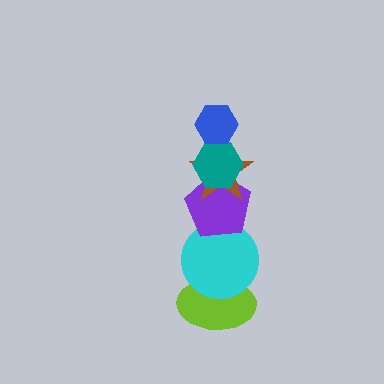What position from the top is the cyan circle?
The cyan circle is 5th from the top.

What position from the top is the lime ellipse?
The lime ellipse is 6th from the top.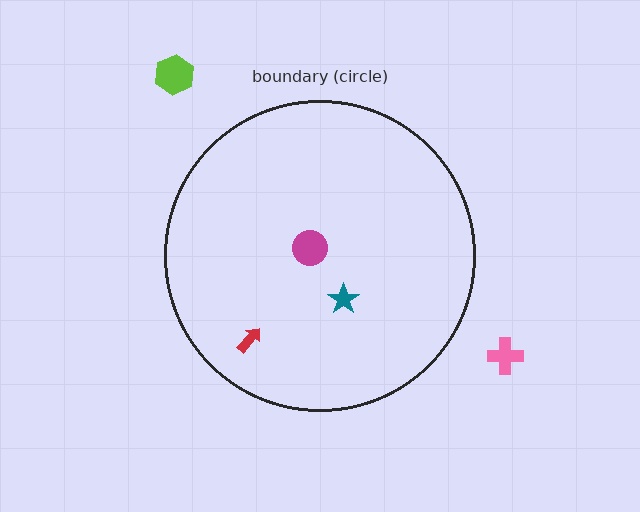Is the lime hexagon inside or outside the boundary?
Outside.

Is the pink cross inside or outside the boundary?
Outside.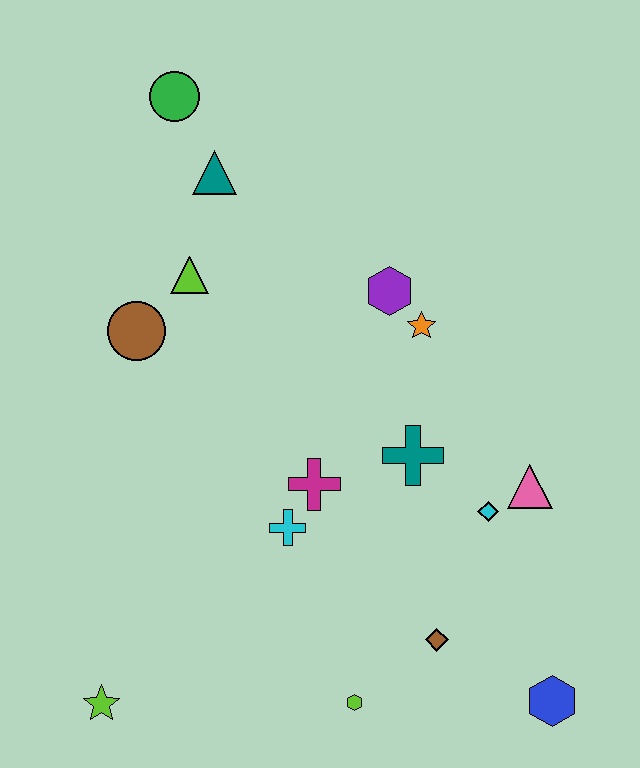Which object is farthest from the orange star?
The lime star is farthest from the orange star.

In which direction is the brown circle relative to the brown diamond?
The brown circle is above the brown diamond.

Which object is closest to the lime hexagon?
The brown diamond is closest to the lime hexagon.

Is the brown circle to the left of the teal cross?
Yes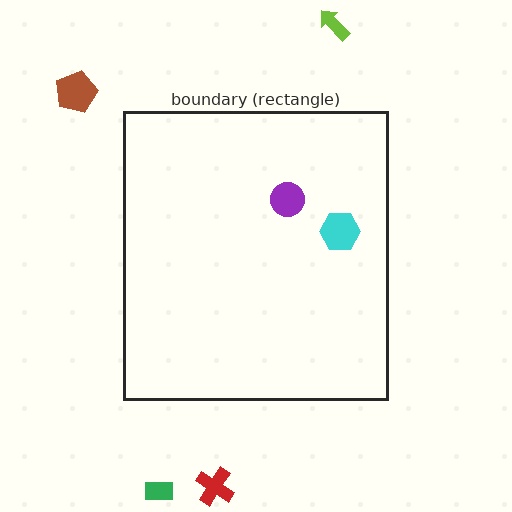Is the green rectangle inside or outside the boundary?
Outside.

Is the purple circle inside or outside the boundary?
Inside.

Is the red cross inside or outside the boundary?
Outside.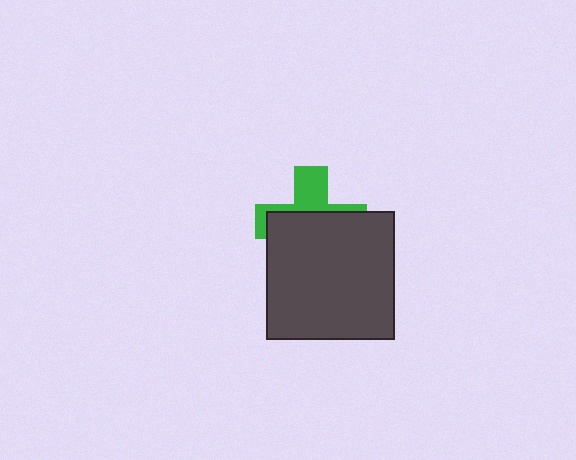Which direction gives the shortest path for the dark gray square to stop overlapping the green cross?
Moving down gives the shortest separation.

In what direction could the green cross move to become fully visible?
The green cross could move up. That would shift it out from behind the dark gray square entirely.